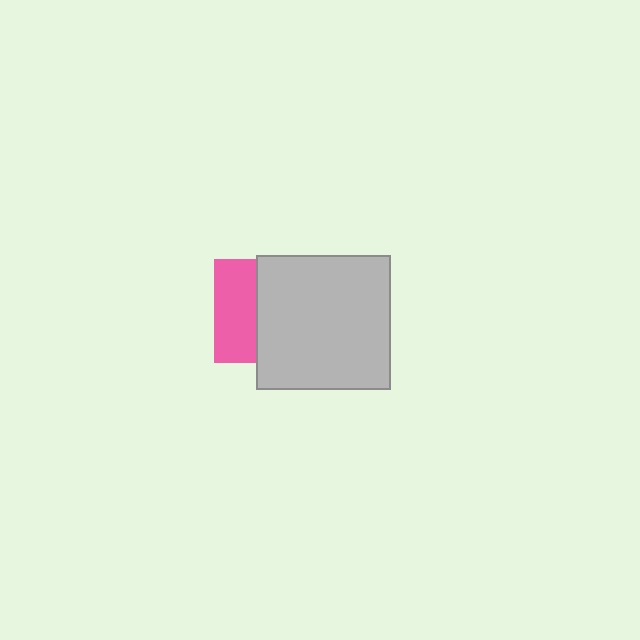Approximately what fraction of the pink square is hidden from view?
Roughly 60% of the pink square is hidden behind the light gray square.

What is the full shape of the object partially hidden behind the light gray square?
The partially hidden object is a pink square.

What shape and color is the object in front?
The object in front is a light gray square.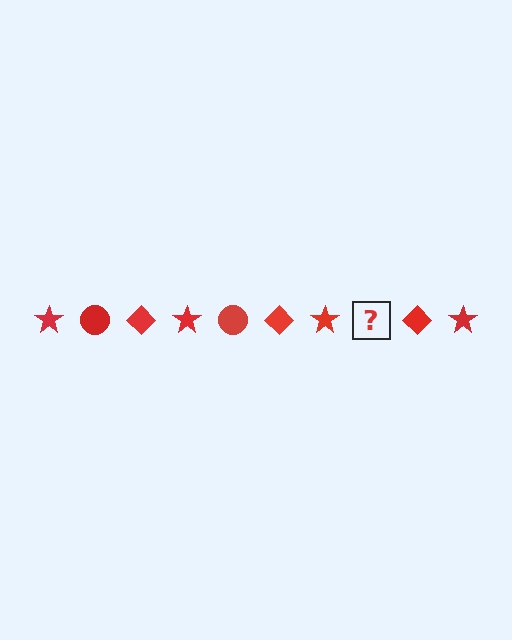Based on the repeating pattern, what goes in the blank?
The blank should be a red circle.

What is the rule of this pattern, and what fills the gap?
The rule is that the pattern cycles through star, circle, diamond shapes in red. The gap should be filled with a red circle.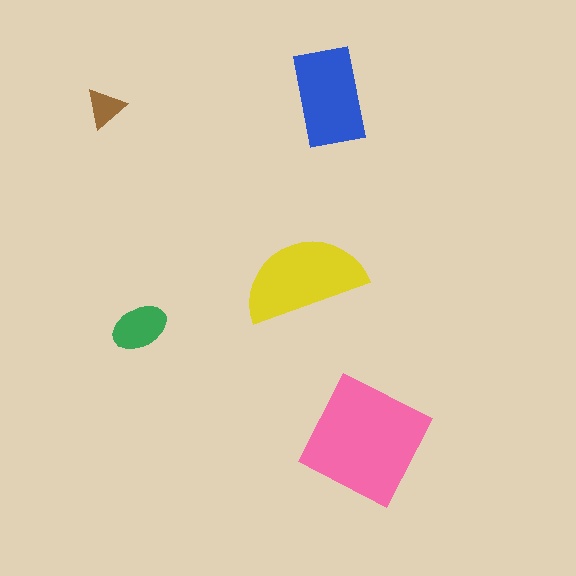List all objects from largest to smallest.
The pink square, the yellow semicircle, the blue rectangle, the green ellipse, the brown triangle.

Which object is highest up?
The blue rectangle is topmost.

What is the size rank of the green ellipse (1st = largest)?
4th.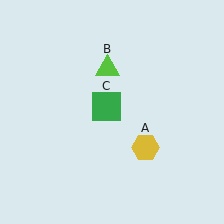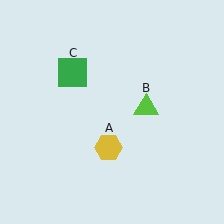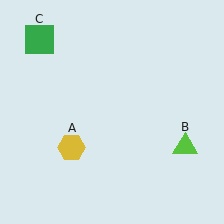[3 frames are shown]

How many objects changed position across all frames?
3 objects changed position: yellow hexagon (object A), lime triangle (object B), green square (object C).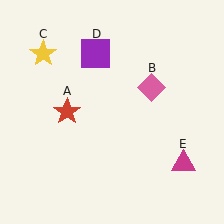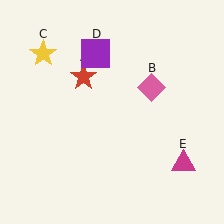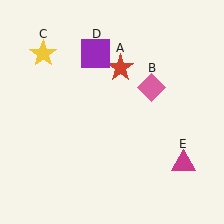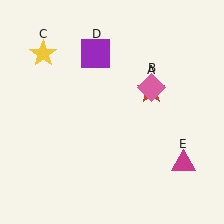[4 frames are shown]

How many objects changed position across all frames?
1 object changed position: red star (object A).